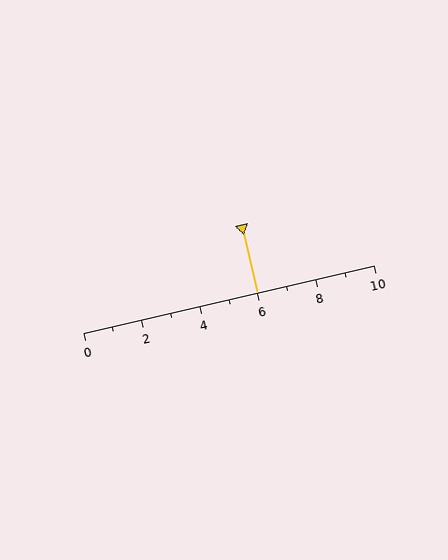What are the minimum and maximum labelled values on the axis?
The axis runs from 0 to 10.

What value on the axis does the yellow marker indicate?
The marker indicates approximately 6.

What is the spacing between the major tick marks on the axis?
The major ticks are spaced 2 apart.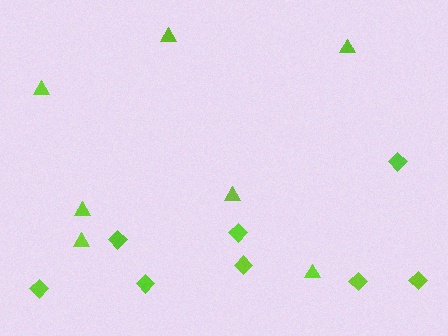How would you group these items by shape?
There are 2 groups: one group of diamonds (8) and one group of triangles (7).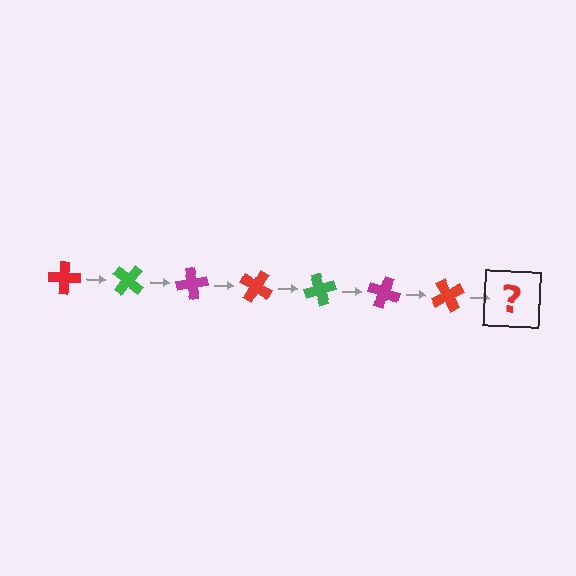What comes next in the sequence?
The next element should be a green cross, rotated 280 degrees from the start.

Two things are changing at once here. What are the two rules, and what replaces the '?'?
The two rules are that it rotates 40 degrees each step and the color cycles through red, green, and magenta. The '?' should be a green cross, rotated 280 degrees from the start.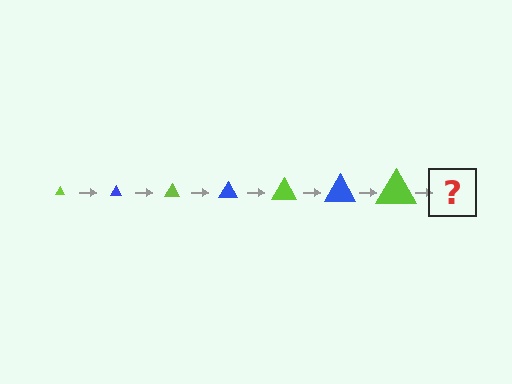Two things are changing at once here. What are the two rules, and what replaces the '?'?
The two rules are that the triangle grows larger each step and the color cycles through lime and blue. The '?' should be a blue triangle, larger than the previous one.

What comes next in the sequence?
The next element should be a blue triangle, larger than the previous one.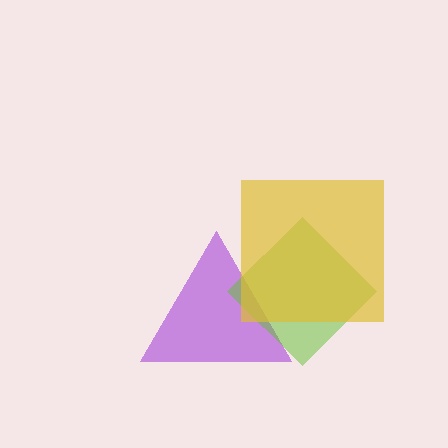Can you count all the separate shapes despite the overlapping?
Yes, there are 3 separate shapes.